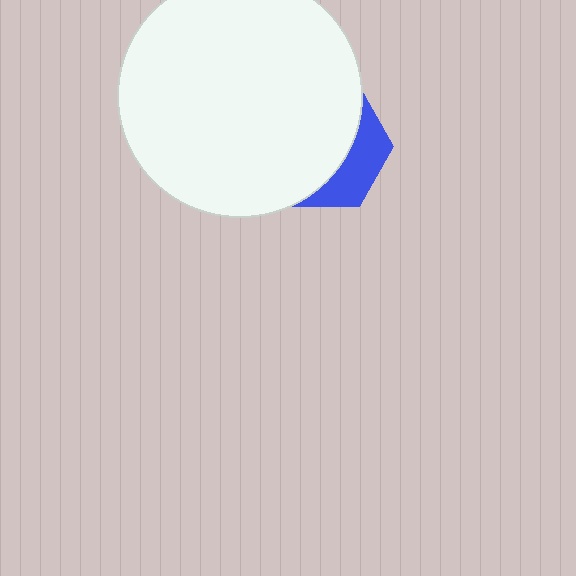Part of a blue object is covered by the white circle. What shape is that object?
It is a hexagon.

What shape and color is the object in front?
The object in front is a white circle.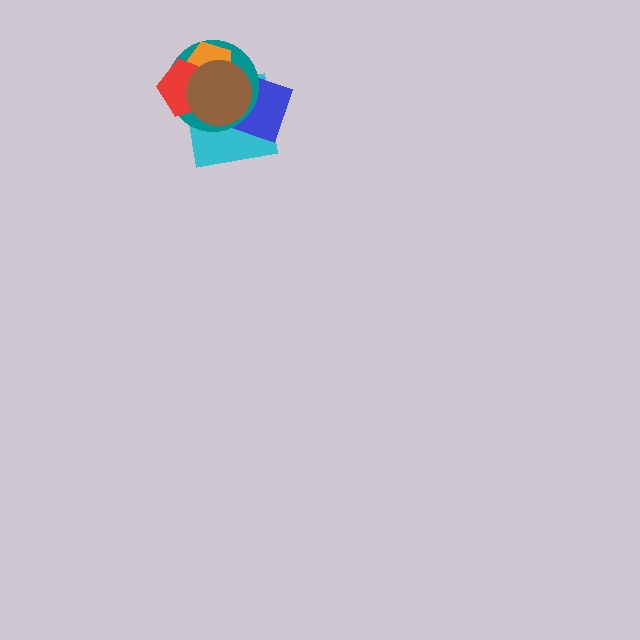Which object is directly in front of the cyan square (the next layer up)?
The blue diamond is directly in front of the cyan square.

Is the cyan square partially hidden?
Yes, it is partially covered by another shape.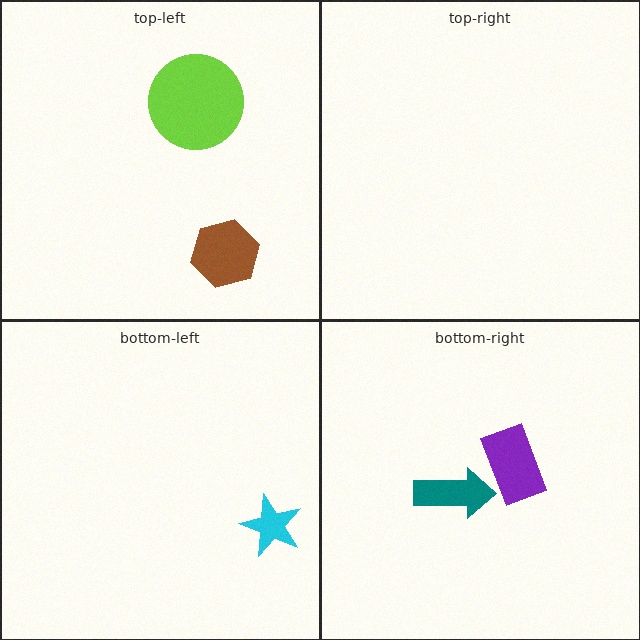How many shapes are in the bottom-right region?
2.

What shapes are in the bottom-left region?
The cyan star.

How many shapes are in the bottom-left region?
1.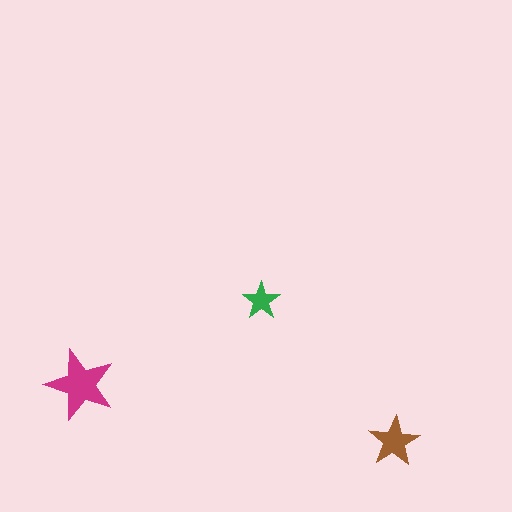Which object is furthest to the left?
The magenta star is leftmost.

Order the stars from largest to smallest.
the magenta one, the brown one, the green one.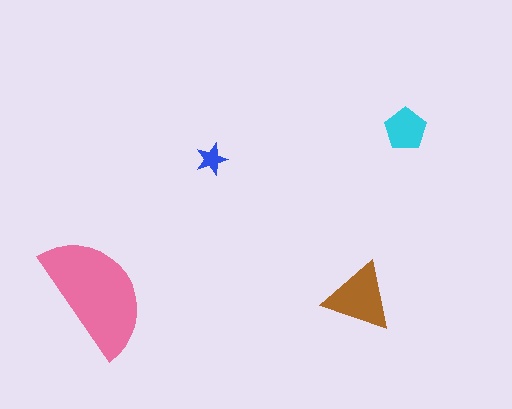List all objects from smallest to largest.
The blue star, the cyan pentagon, the brown triangle, the pink semicircle.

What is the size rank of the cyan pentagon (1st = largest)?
3rd.